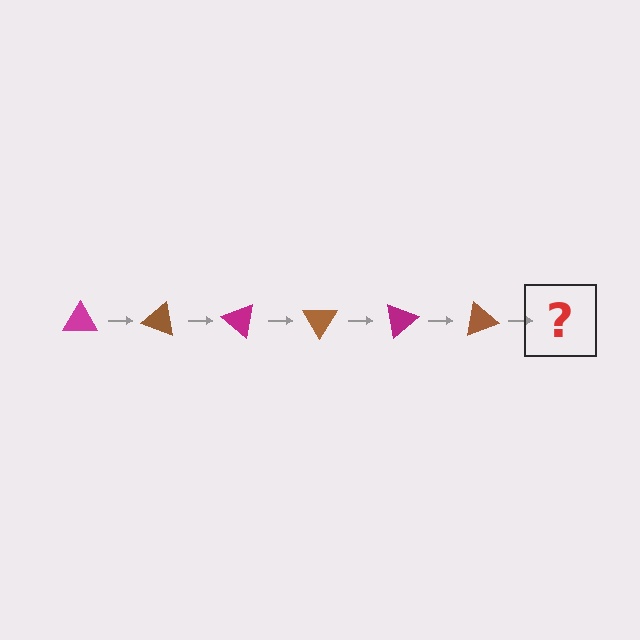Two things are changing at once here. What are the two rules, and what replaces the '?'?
The two rules are that it rotates 20 degrees each step and the color cycles through magenta and brown. The '?' should be a magenta triangle, rotated 120 degrees from the start.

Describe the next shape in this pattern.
It should be a magenta triangle, rotated 120 degrees from the start.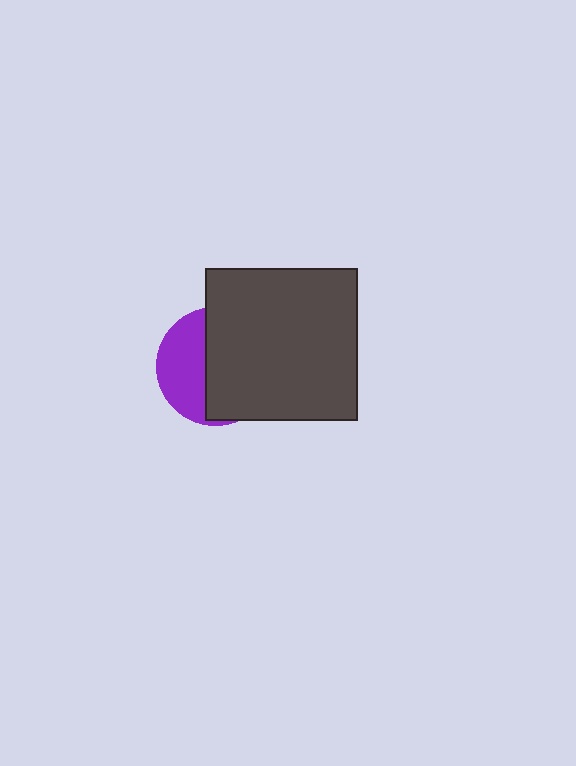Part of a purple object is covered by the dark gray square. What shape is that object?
It is a circle.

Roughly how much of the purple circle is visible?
A small part of it is visible (roughly 40%).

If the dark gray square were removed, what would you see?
You would see the complete purple circle.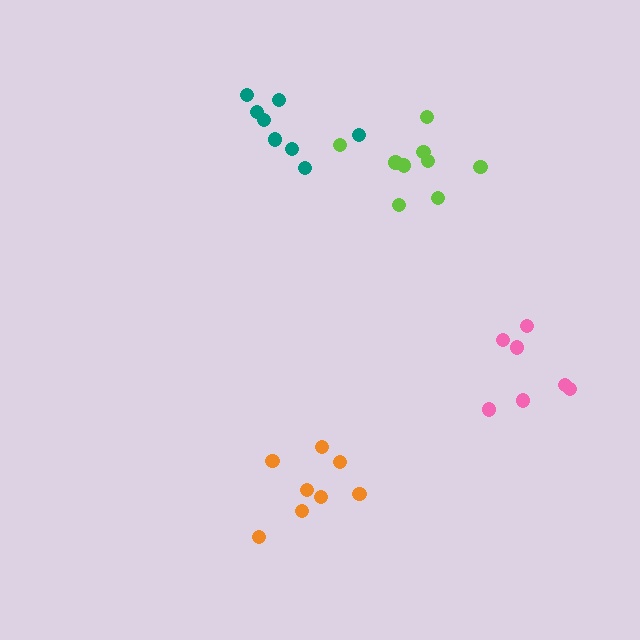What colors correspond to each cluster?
The clusters are colored: orange, teal, lime, pink.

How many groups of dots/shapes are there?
There are 4 groups.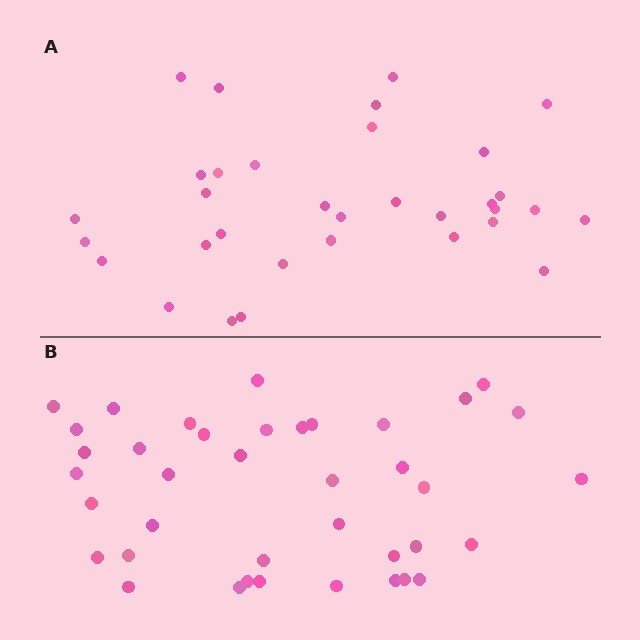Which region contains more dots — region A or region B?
Region B (the bottom region) has more dots.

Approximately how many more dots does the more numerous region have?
Region B has about 6 more dots than region A.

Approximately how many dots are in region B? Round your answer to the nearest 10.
About 40 dots. (The exact count is 39, which rounds to 40.)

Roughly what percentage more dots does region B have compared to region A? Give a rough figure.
About 20% more.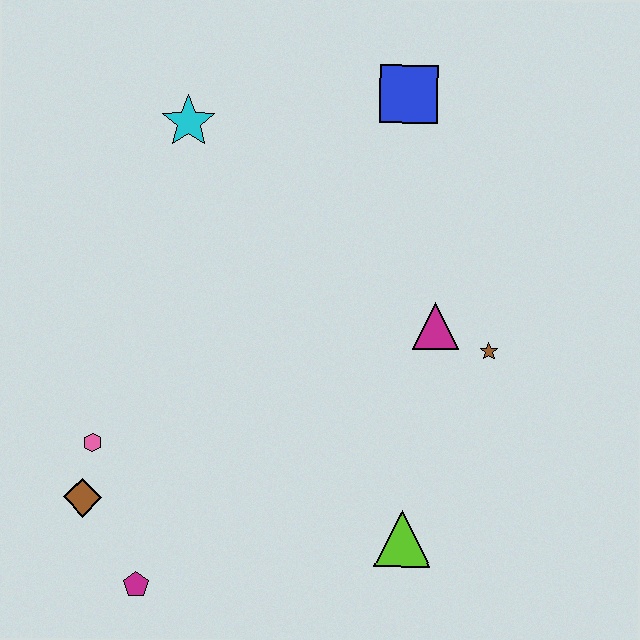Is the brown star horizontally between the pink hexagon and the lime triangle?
No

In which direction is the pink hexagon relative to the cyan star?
The pink hexagon is below the cyan star.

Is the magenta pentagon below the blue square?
Yes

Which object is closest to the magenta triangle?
The brown star is closest to the magenta triangle.